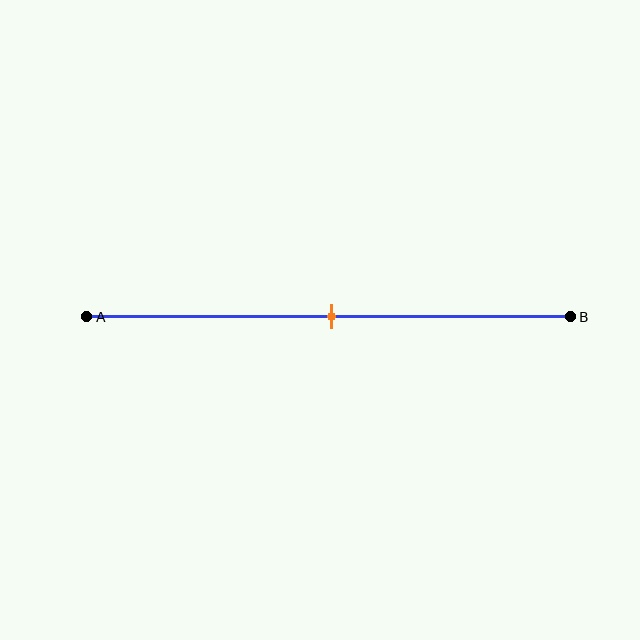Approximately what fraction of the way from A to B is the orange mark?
The orange mark is approximately 50% of the way from A to B.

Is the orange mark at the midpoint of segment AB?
Yes, the mark is approximately at the midpoint.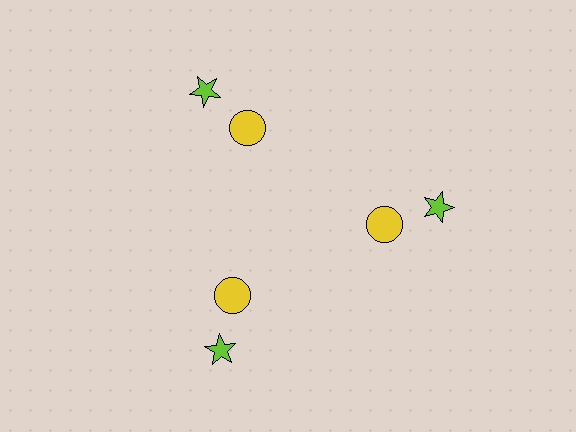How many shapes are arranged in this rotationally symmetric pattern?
There are 6 shapes, arranged in 3 groups of 2.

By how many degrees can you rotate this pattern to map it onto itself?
The pattern maps onto itself every 120 degrees of rotation.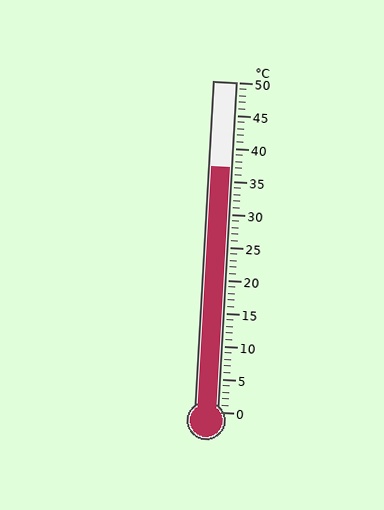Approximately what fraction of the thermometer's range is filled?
The thermometer is filled to approximately 75% of its range.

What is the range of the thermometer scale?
The thermometer scale ranges from 0°C to 50°C.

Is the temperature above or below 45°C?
The temperature is below 45°C.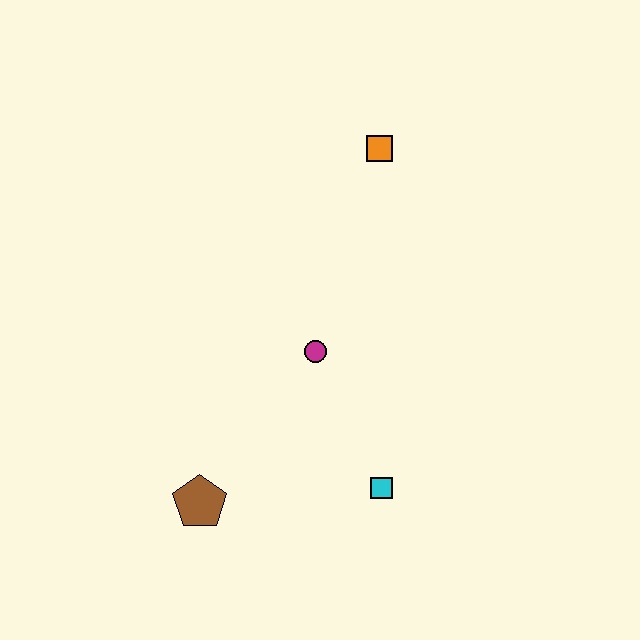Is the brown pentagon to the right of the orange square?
No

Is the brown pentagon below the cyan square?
Yes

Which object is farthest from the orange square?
The brown pentagon is farthest from the orange square.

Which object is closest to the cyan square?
The magenta circle is closest to the cyan square.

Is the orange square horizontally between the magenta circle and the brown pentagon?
No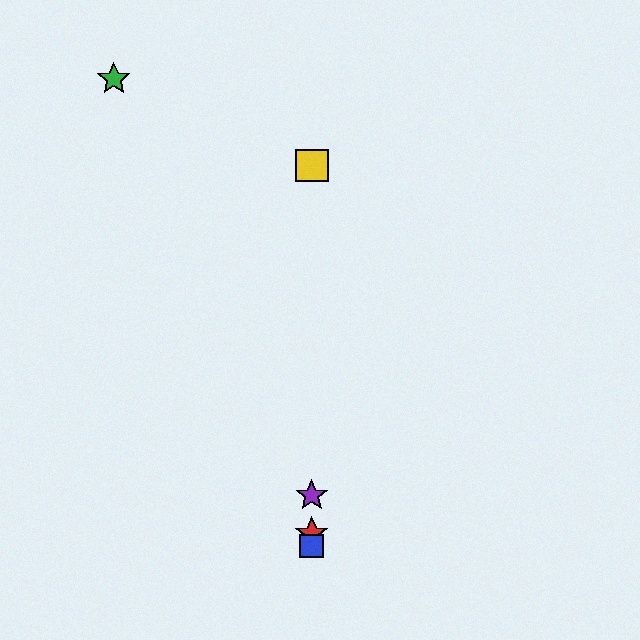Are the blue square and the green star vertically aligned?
No, the blue square is at x≈312 and the green star is at x≈114.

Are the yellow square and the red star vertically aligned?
Yes, both are at x≈312.